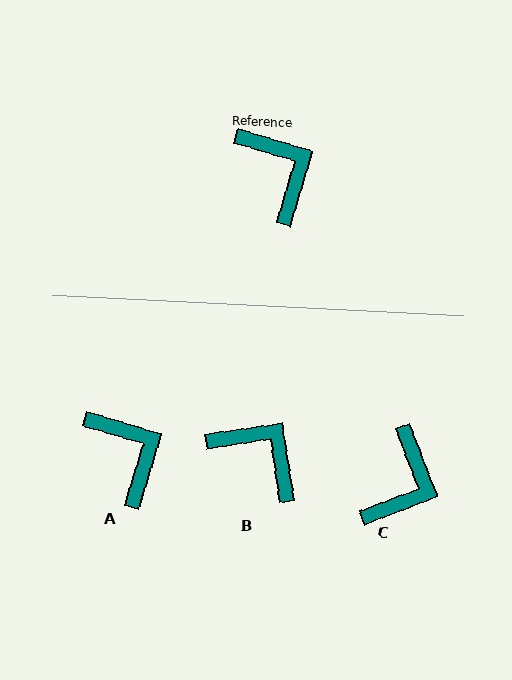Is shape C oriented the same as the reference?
No, it is off by about 52 degrees.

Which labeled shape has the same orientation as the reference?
A.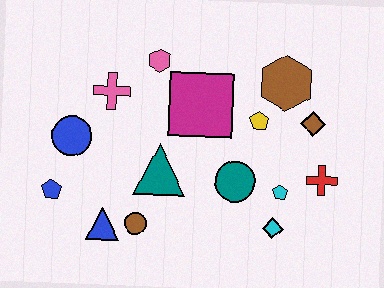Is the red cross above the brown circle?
Yes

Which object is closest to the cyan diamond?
The cyan pentagon is closest to the cyan diamond.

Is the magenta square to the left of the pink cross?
No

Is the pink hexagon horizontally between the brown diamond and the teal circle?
No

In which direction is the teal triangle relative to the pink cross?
The teal triangle is below the pink cross.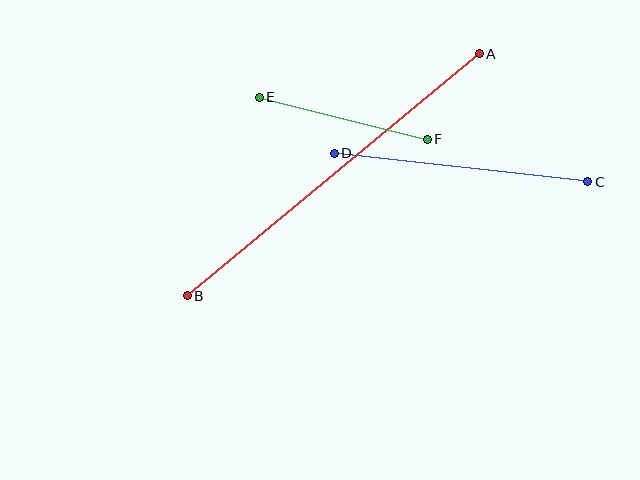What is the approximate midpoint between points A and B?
The midpoint is at approximately (333, 175) pixels.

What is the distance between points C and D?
The distance is approximately 255 pixels.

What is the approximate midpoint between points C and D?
The midpoint is at approximately (461, 168) pixels.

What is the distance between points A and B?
The distance is approximately 379 pixels.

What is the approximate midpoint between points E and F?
The midpoint is at approximately (343, 118) pixels.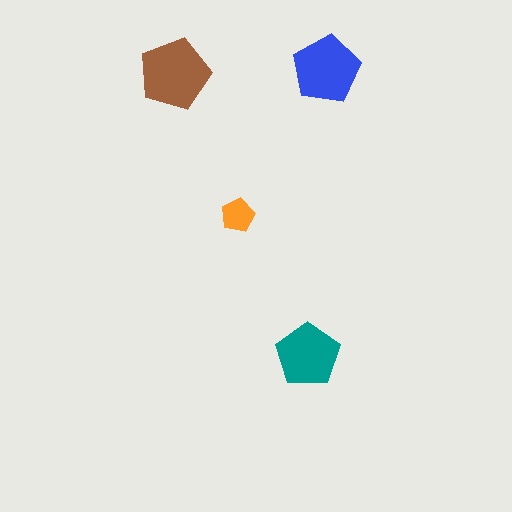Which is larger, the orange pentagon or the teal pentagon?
The teal one.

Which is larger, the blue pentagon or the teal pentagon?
The blue one.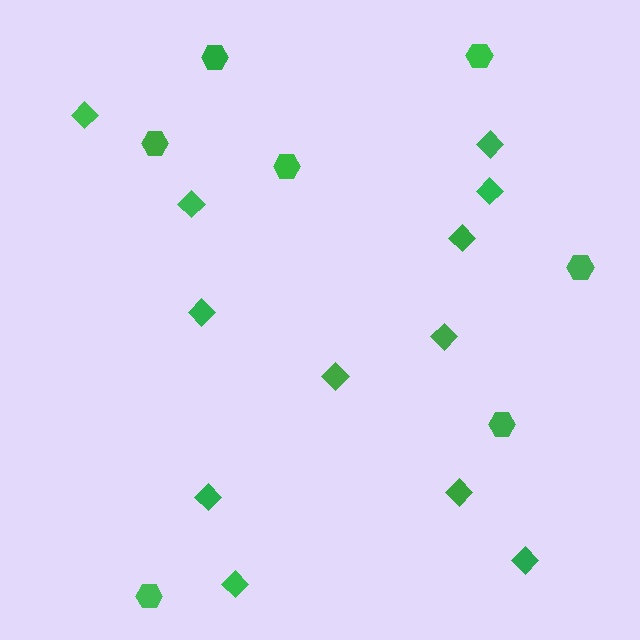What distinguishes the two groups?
There are 2 groups: one group of hexagons (7) and one group of diamonds (12).